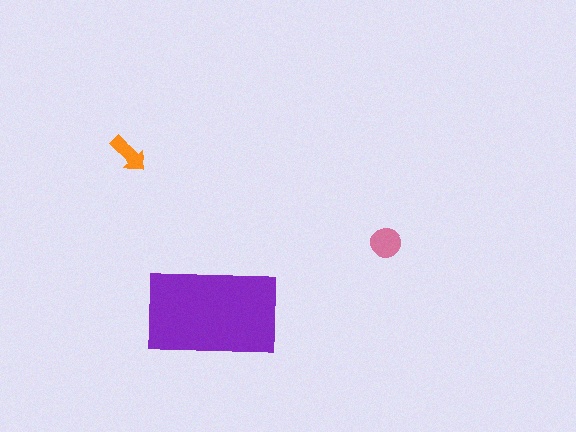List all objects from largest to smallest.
The purple rectangle, the pink circle, the orange arrow.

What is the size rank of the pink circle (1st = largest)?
2nd.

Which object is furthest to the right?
The pink circle is rightmost.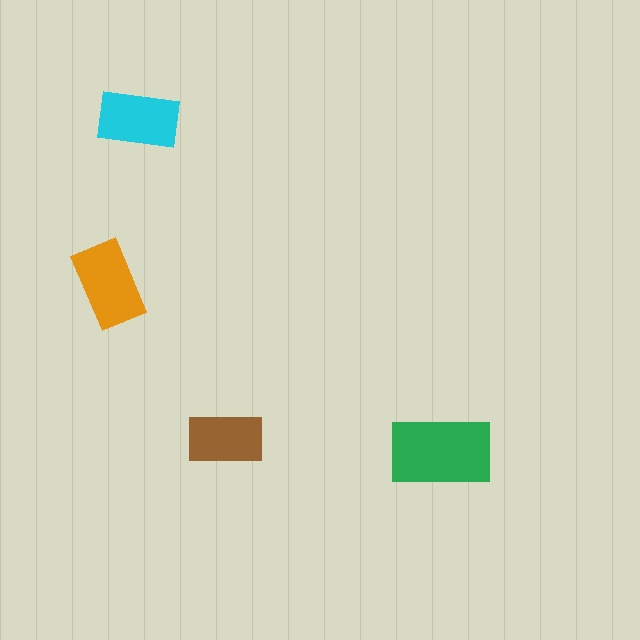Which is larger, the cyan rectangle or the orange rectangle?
The orange one.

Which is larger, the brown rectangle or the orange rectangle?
The orange one.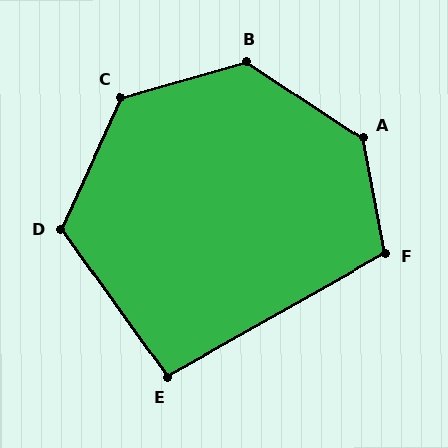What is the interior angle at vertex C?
Approximately 130 degrees (obtuse).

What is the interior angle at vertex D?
Approximately 120 degrees (obtuse).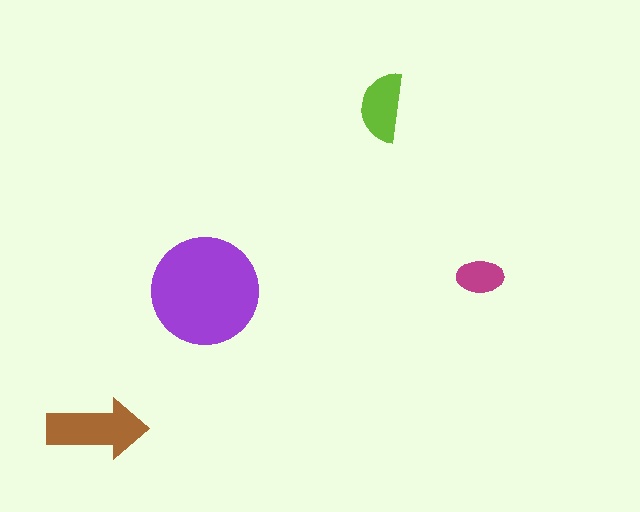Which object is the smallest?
The magenta ellipse.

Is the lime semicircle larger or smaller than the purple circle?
Smaller.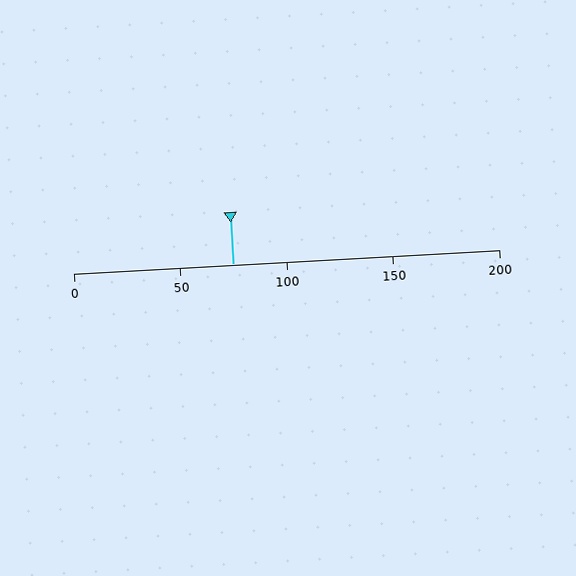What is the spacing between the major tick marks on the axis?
The major ticks are spaced 50 apart.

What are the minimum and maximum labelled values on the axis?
The axis runs from 0 to 200.